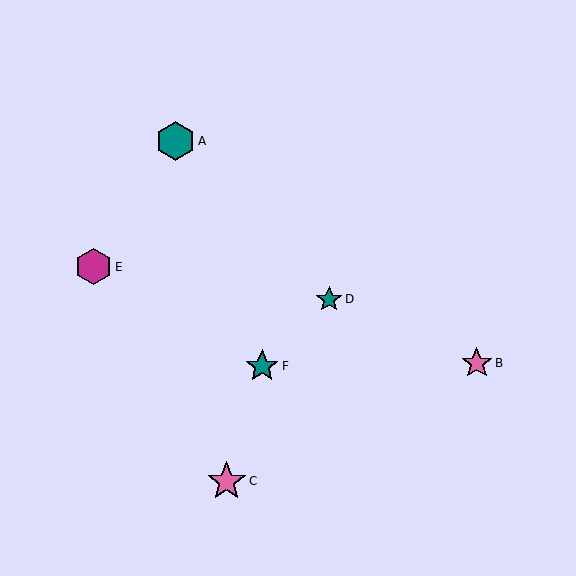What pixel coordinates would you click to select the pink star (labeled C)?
Click at (227, 481) to select the pink star C.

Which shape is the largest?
The teal hexagon (labeled A) is the largest.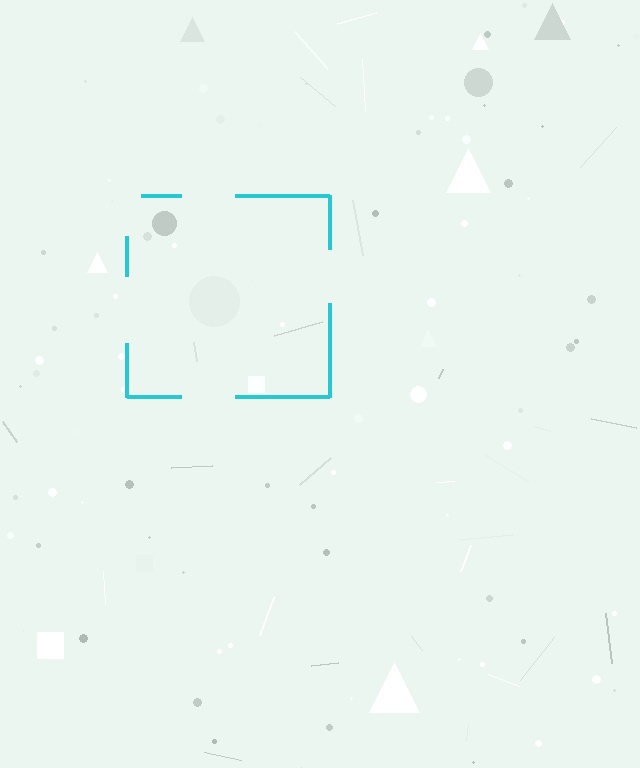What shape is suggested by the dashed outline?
The dashed outline suggests a square.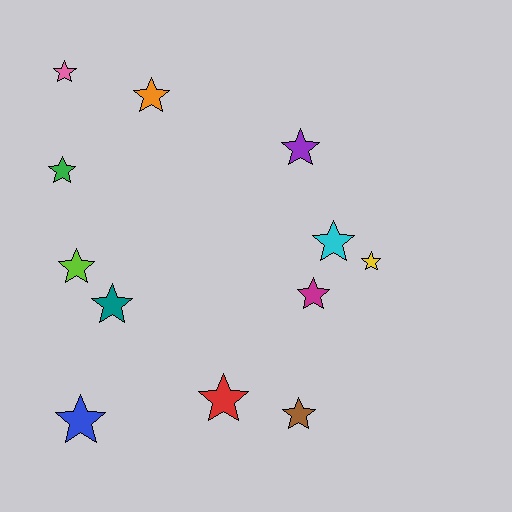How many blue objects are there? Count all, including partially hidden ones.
There is 1 blue object.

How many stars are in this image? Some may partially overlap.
There are 12 stars.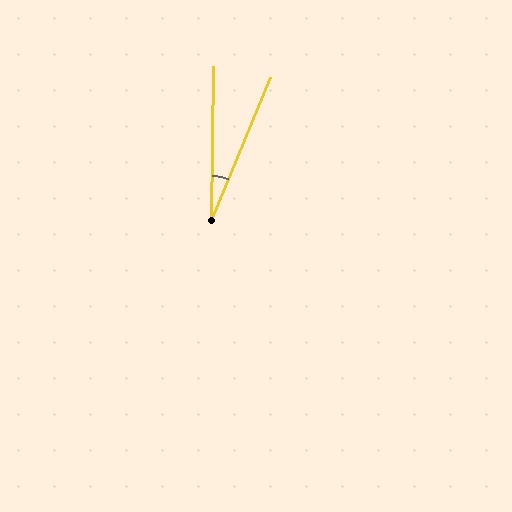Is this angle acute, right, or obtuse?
It is acute.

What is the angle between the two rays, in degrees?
Approximately 22 degrees.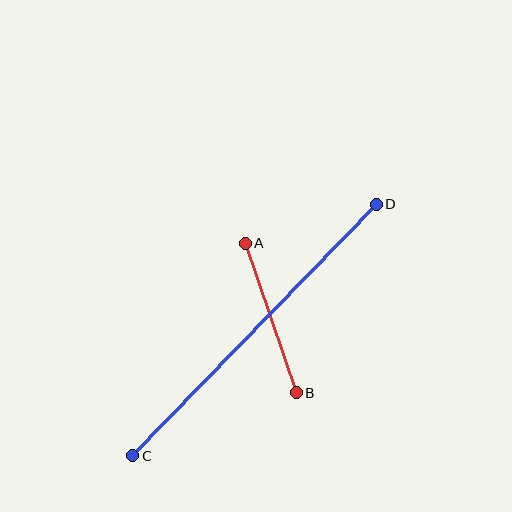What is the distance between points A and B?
The distance is approximately 158 pixels.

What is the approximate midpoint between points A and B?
The midpoint is at approximately (271, 318) pixels.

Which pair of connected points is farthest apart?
Points C and D are farthest apart.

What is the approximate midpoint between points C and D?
The midpoint is at approximately (255, 330) pixels.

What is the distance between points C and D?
The distance is approximately 350 pixels.